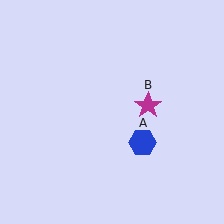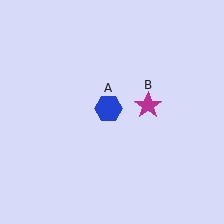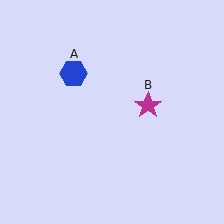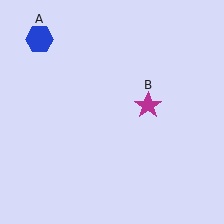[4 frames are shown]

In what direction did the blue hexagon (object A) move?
The blue hexagon (object A) moved up and to the left.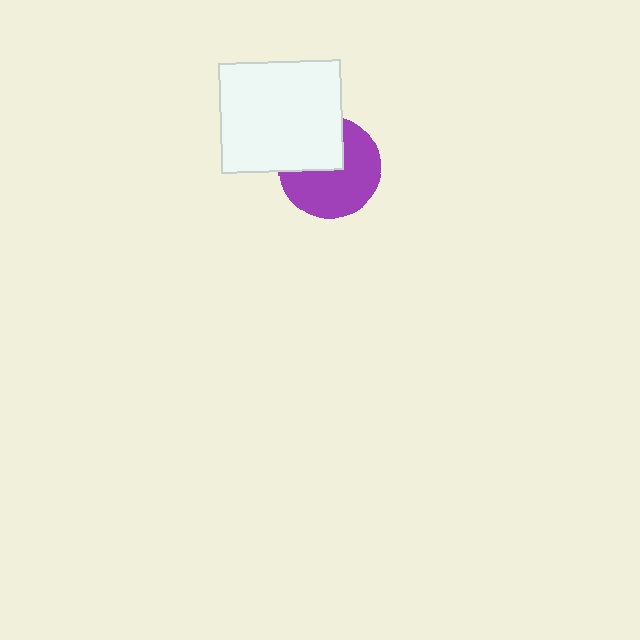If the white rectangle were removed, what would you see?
You would see the complete purple circle.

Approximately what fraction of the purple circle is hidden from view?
Roughly 37% of the purple circle is hidden behind the white rectangle.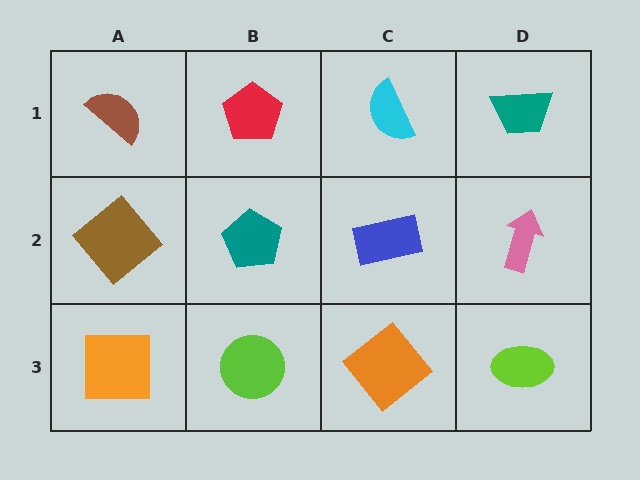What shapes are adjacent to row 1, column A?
A brown diamond (row 2, column A), a red pentagon (row 1, column B).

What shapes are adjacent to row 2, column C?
A cyan semicircle (row 1, column C), an orange diamond (row 3, column C), a teal pentagon (row 2, column B), a pink arrow (row 2, column D).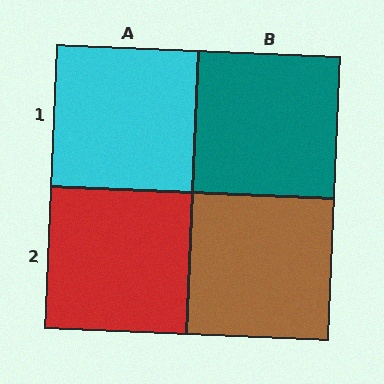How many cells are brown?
1 cell is brown.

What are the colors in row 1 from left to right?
Cyan, teal.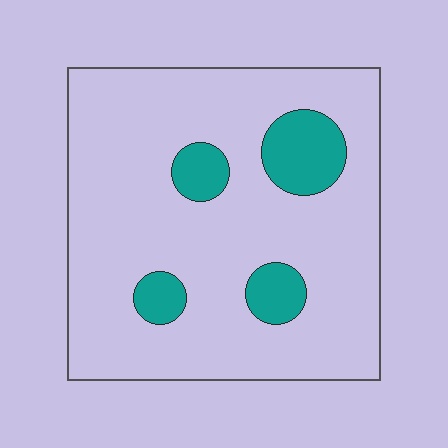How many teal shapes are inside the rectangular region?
4.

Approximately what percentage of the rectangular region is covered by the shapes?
Approximately 15%.